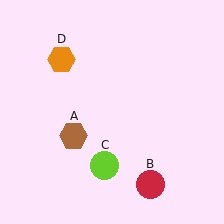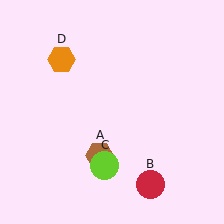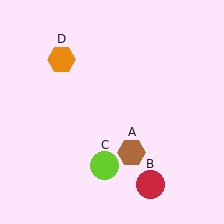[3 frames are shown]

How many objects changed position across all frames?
1 object changed position: brown hexagon (object A).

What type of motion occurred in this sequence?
The brown hexagon (object A) rotated counterclockwise around the center of the scene.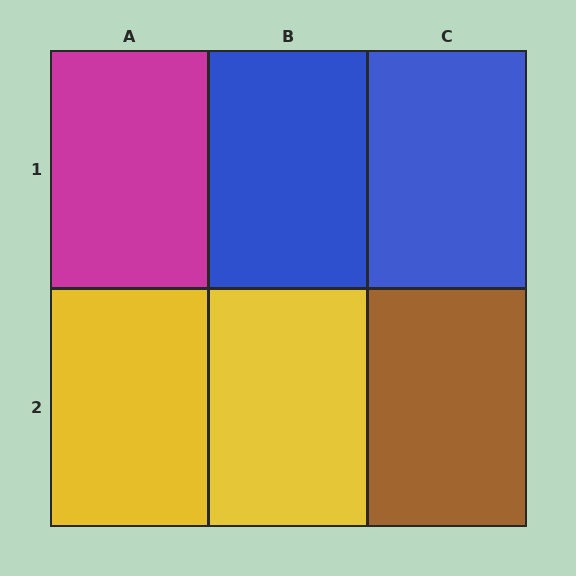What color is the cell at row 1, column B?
Blue.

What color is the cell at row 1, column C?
Blue.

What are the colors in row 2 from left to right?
Yellow, yellow, brown.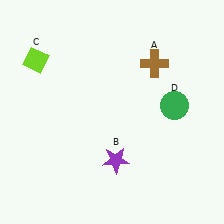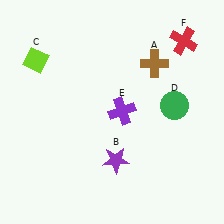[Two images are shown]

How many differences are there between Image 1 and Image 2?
There are 2 differences between the two images.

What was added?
A purple cross (E), a red cross (F) were added in Image 2.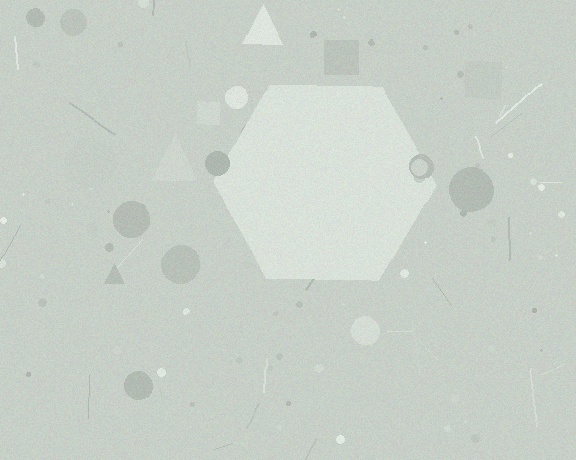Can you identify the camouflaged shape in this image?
The camouflaged shape is a hexagon.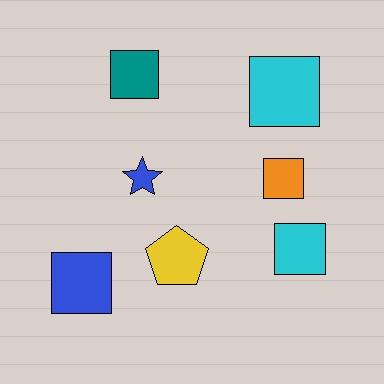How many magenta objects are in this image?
There are no magenta objects.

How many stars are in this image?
There is 1 star.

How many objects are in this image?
There are 7 objects.